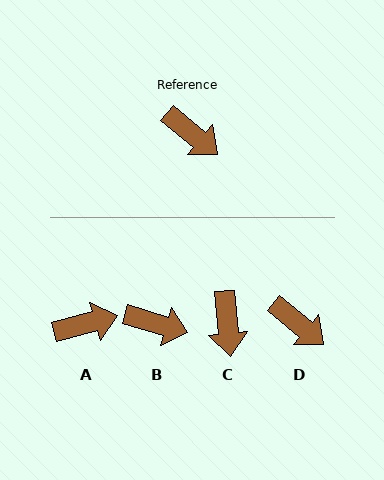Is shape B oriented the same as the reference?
No, it is off by about 23 degrees.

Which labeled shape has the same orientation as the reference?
D.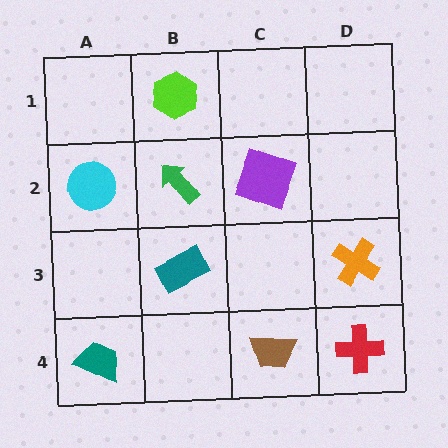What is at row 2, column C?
A purple square.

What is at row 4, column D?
A red cross.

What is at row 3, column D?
An orange cross.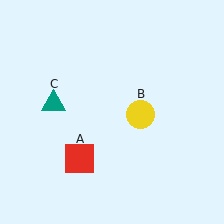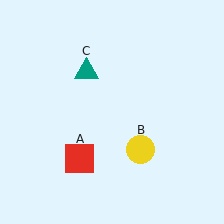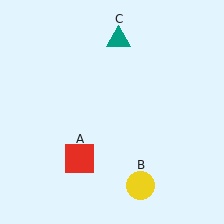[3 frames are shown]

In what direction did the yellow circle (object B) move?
The yellow circle (object B) moved down.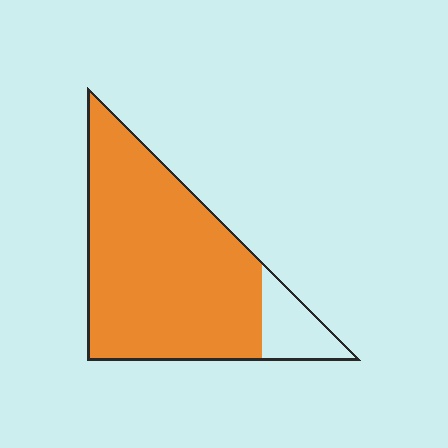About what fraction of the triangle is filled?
About seven eighths (7/8).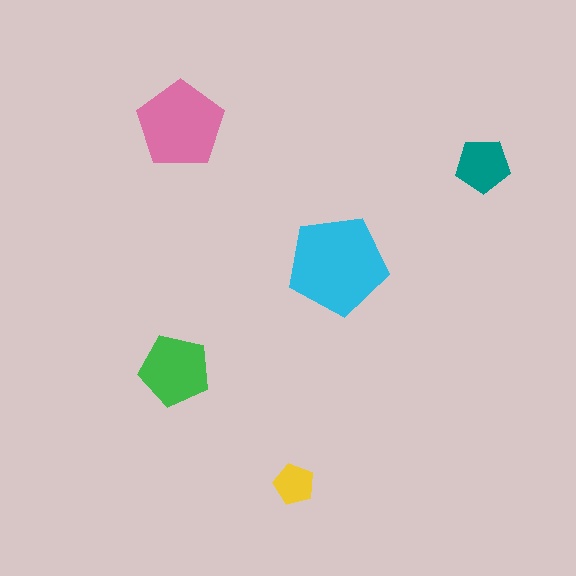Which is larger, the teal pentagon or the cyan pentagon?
The cyan one.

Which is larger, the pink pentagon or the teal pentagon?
The pink one.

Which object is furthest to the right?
The teal pentagon is rightmost.